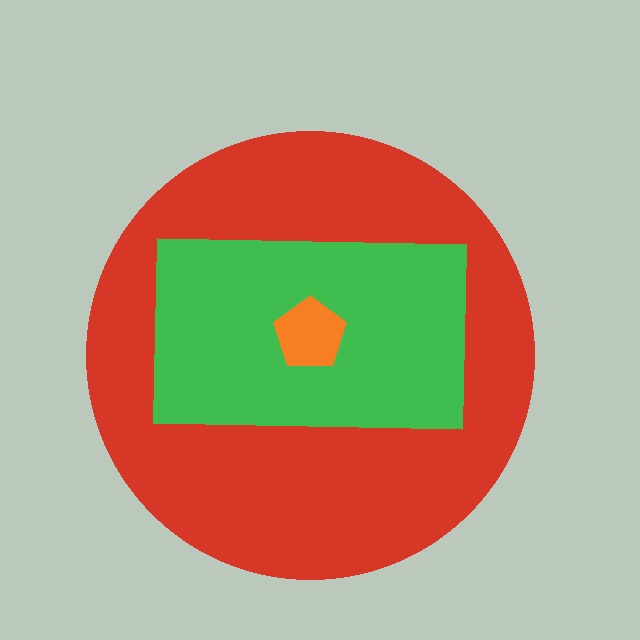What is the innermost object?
The orange pentagon.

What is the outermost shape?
The red circle.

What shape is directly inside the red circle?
The green rectangle.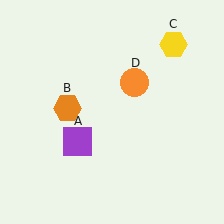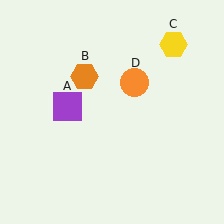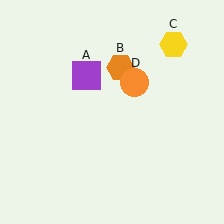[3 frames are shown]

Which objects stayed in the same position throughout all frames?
Yellow hexagon (object C) and orange circle (object D) remained stationary.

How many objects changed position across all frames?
2 objects changed position: purple square (object A), orange hexagon (object B).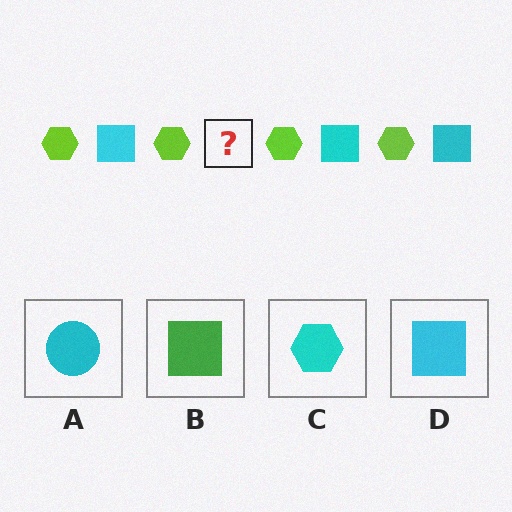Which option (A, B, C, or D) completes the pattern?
D.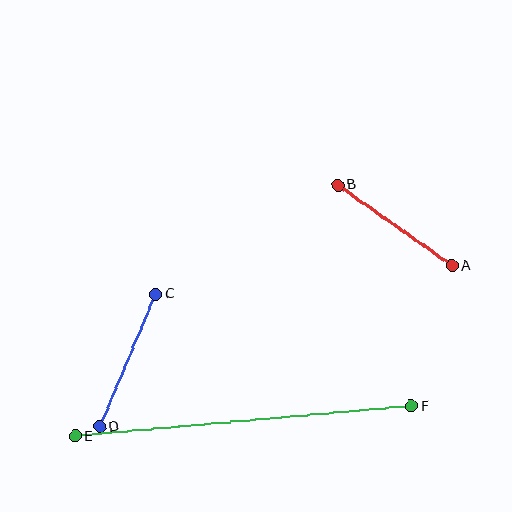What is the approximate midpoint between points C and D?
The midpoint is at approximately (128, 360) pixels.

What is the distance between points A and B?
The distance is approximately 140 pixels.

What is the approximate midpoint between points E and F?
The midpoint is at approximately (243, 421) pixels.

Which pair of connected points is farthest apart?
Points E and F are farthest apart.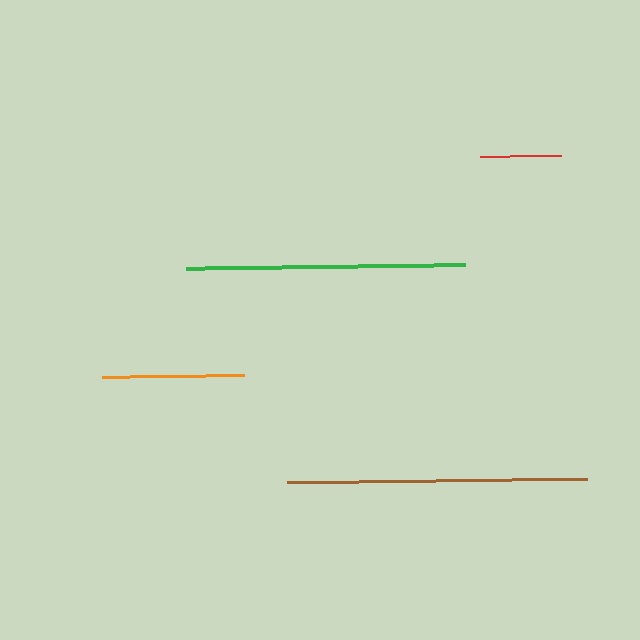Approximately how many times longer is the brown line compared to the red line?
The brown line is approximately 3.7 times the length of the red line.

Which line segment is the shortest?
The red line is the shortest at approximately 82 pixels.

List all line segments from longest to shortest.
From longest to shortest: brown, green, orange, red.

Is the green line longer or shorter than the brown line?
The brown line is longer than the green line.